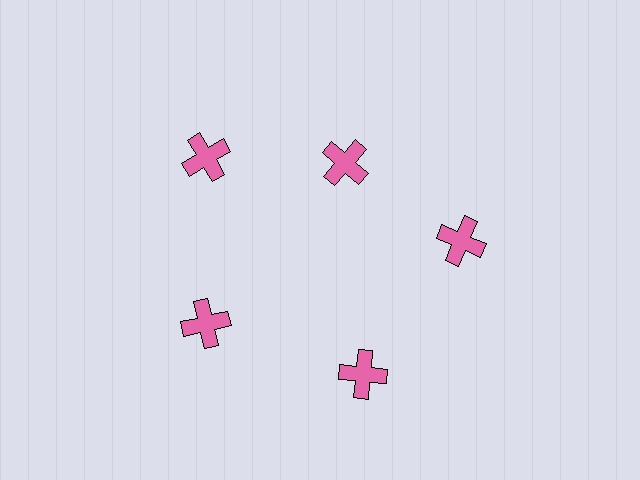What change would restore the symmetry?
The symmetry would be restored by moving it outward, back onto the ring so that all 5 crosses sit at equal angles and equal distance from the center.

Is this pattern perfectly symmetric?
No. The 5 pink crosses are arranged in a ring, but one element near the 1 o'clock position is pulled inward toward the center, breaking the 5-fold rotational symmetry.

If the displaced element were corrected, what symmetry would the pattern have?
It would have 5-fold rotational symmetry — the pattern would map onto itself every 72 degrees.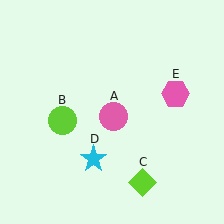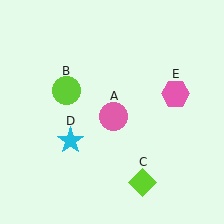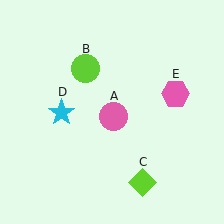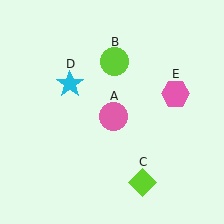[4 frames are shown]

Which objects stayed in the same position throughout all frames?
Pink circle (object A) and lime diamond (object C) and pink hexagon (object E) remained stationary.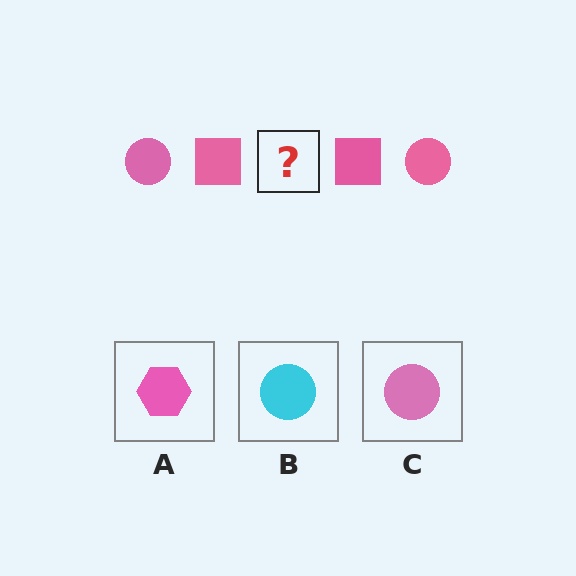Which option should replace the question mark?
Option C.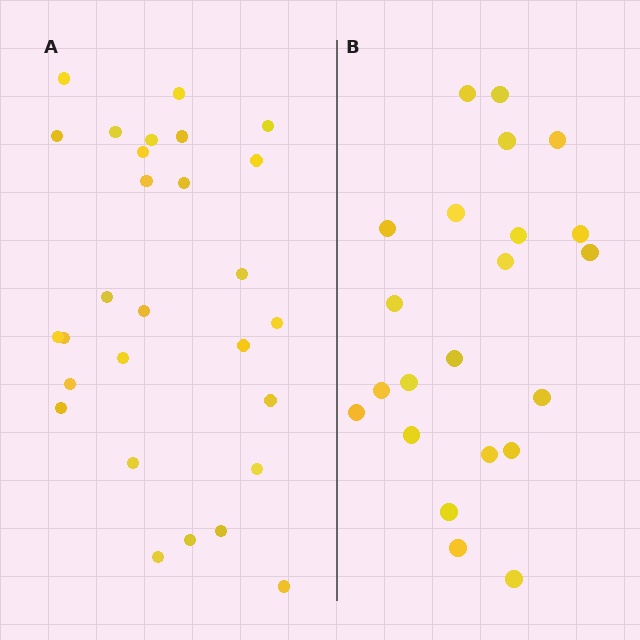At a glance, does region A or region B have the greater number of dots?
Region A (the left region) has more dots.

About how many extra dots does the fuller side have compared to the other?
Region A has about 6 more dots than region B.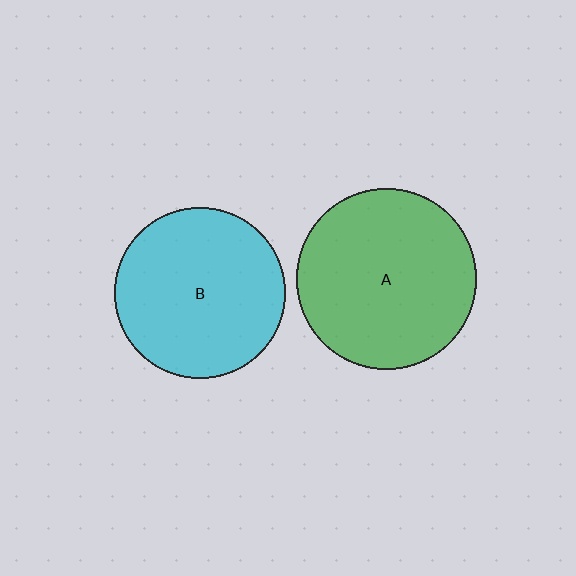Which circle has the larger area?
Circle A (green).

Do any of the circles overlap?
No, none of the circles overlap.